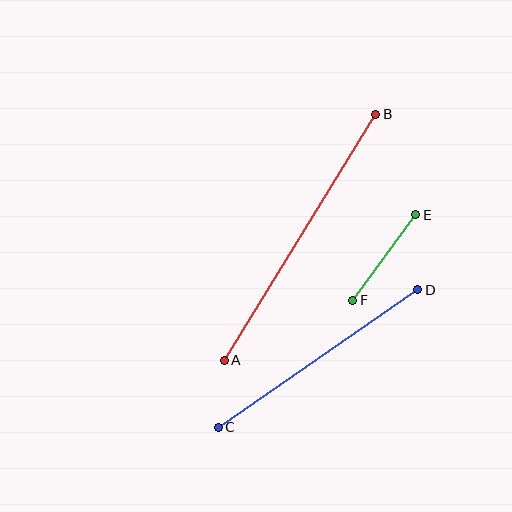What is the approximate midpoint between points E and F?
The midpoint is at approximately (384, 258) pixels.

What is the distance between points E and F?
The distance is approximately 106 pixels.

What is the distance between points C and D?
The distance is approximately 242 pixels.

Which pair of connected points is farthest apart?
Points A and B are farthest apart.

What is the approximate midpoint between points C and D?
The midpoint is at approximately (318, 359) pixels.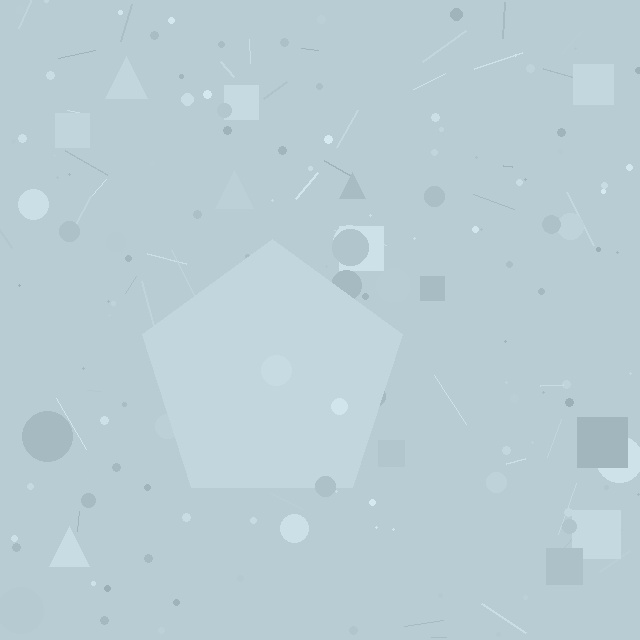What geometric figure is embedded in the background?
A pentagon is embedded in the background.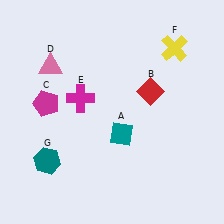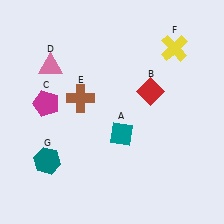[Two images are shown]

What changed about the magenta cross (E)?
In Image 1, E is magenta. In Image 2, it changed to brown.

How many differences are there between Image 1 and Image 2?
There is 1 difference between the two images.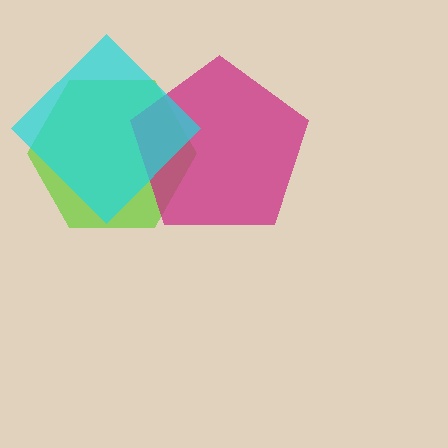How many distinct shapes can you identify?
There are 3 distinct shapes: a lime hexagon, a magenta pentagon, a cyan diamond.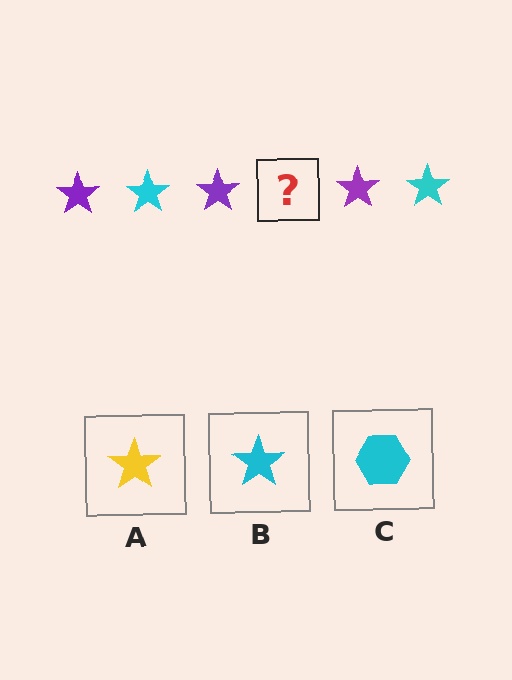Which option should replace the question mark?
Option B.